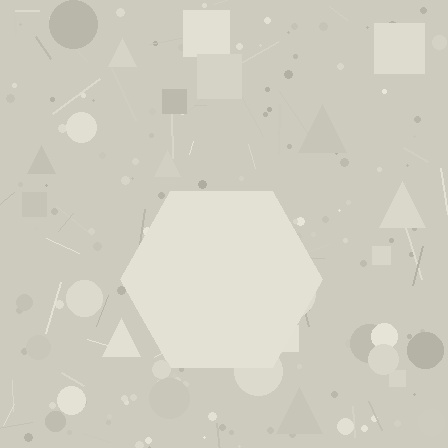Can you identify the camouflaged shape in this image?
The camouflaged shape is a hexagon.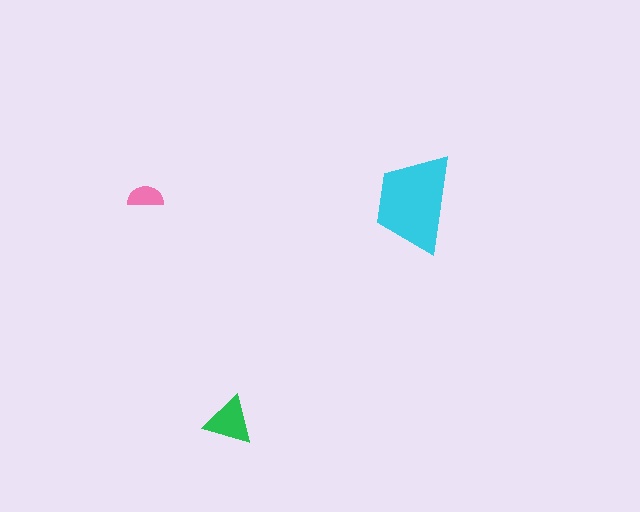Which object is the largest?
The cyan trapezoid.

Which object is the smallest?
The pink semicircle.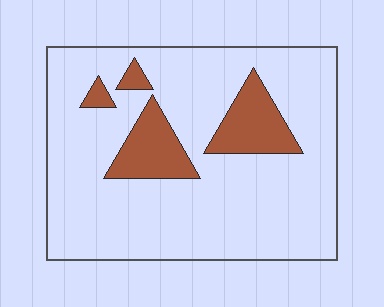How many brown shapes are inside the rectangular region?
4.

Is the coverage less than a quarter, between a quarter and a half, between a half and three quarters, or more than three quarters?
Less than a quarter.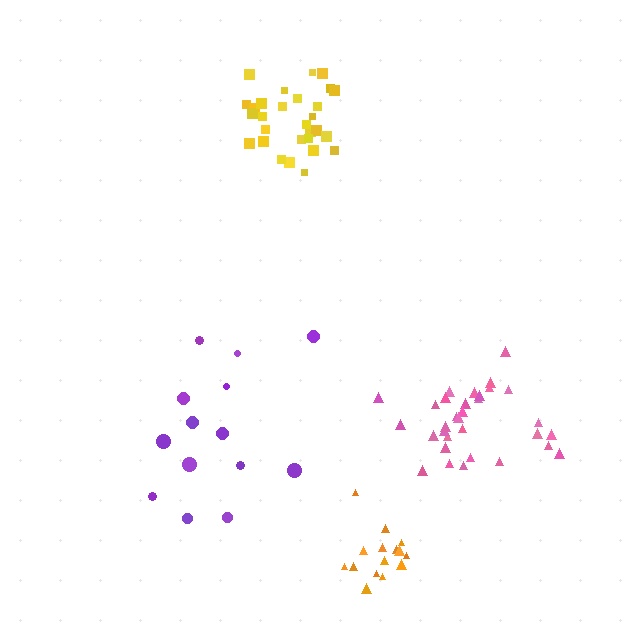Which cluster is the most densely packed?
Yellow.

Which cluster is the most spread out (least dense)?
Purple.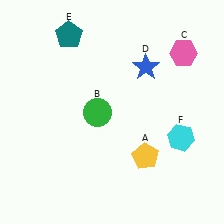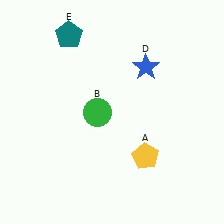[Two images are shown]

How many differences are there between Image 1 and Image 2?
There are 2 differences between the two images.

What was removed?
The pink hexagon (C), the cyan hexagon (F) were removed in Image 2.